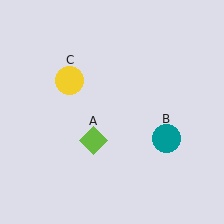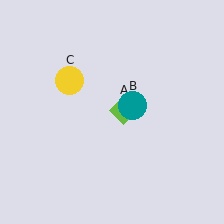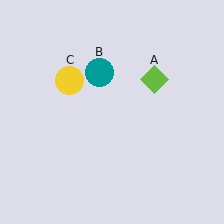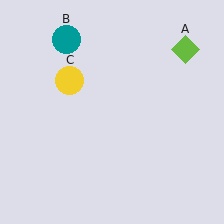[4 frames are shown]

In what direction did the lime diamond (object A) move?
The lime diamond (object A) moved up and to the right.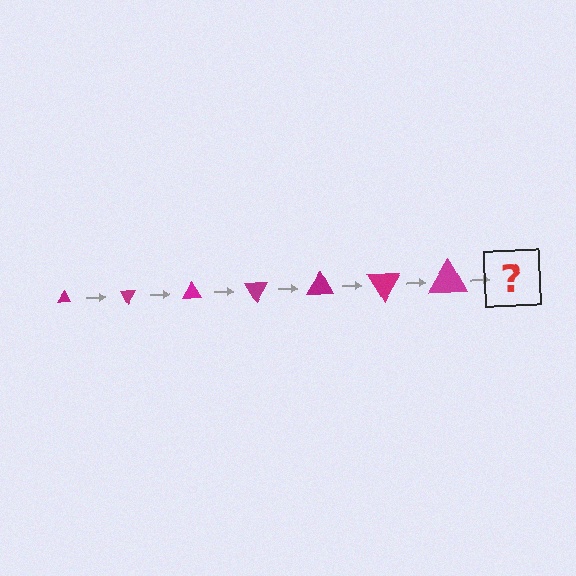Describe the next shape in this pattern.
It should be a triangle, larger than the previous one and rotated 420 degrees from the start.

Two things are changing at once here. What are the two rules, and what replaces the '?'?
The two rules are that the triangle grows larger each step and it rotates 60 degrees each step. The '?' should be a triangle, larger than the previous one and rotated 420 degrees from the start.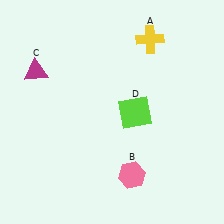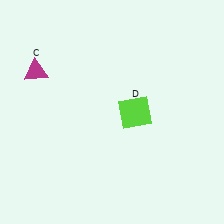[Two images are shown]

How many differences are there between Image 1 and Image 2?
There are 2 differences between the two images.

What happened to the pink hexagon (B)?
The pink hexagon (B) was removed in Image 2. It was in the bottom-right area of Image 1.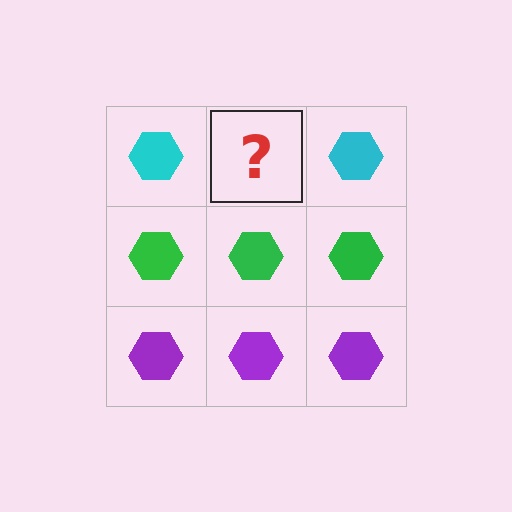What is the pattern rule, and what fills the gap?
The rule is that each row has a consistent color. The gap should be filled with a cyan hexagon.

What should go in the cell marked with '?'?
The missing cell should contain a cyan hexagon.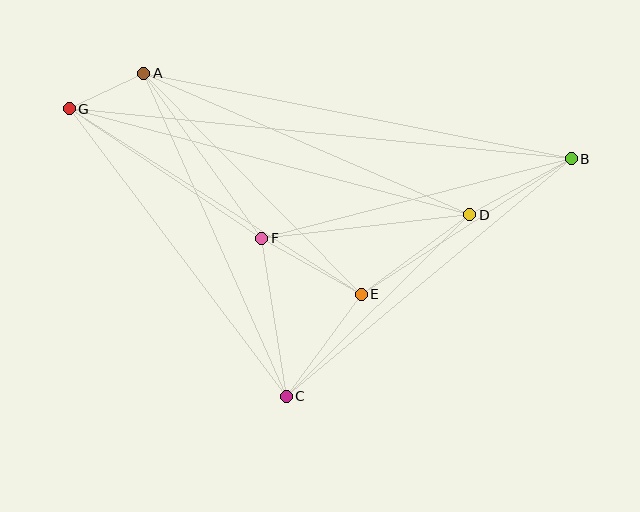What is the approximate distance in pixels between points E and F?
The distance between E and F is approximately 114 pixels.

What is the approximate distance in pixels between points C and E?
The distance between C and E is approximately 127 pixels.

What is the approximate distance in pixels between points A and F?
The distance between A and F is approximately 203 pixels.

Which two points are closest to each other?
Points A and G are closest to each other.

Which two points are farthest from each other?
Points B and G are farthest from each other.